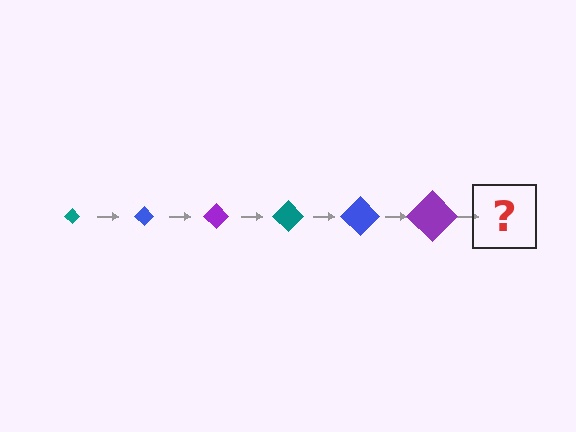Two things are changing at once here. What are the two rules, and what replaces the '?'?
The two rules are that the diamond grows larger each step and the color cycles through teal, blue, and purple. The '?' should be a teal diamond, larger than the previous one.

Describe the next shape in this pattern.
It should be a teal diamond, larger than the previous one.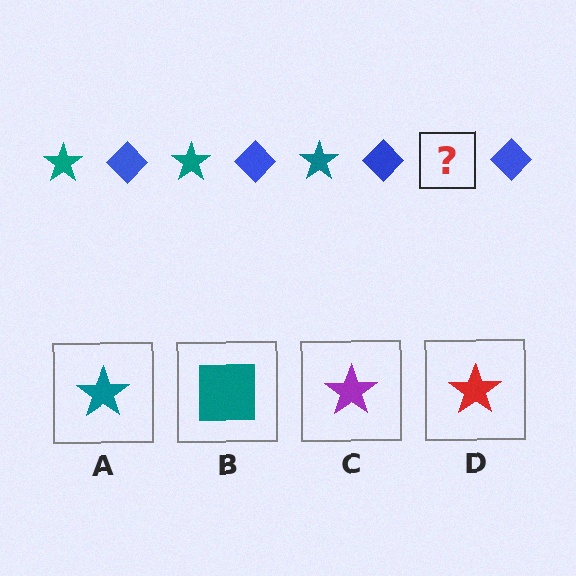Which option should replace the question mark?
Option A.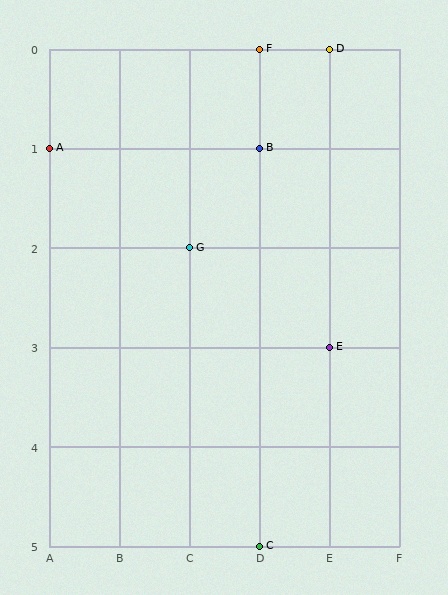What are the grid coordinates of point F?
Point F is at grid coordinates (D, 0).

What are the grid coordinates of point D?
Point D is at grid coordinates (E, 0).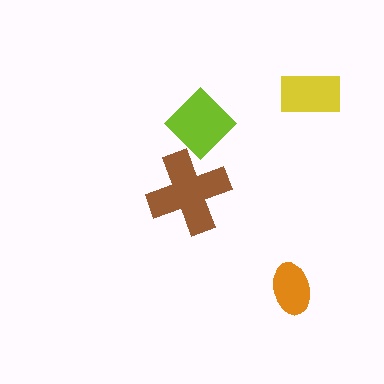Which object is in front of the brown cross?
The lime diamond is in front of the brown cross.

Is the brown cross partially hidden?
Yes, it is partially covered by another shape.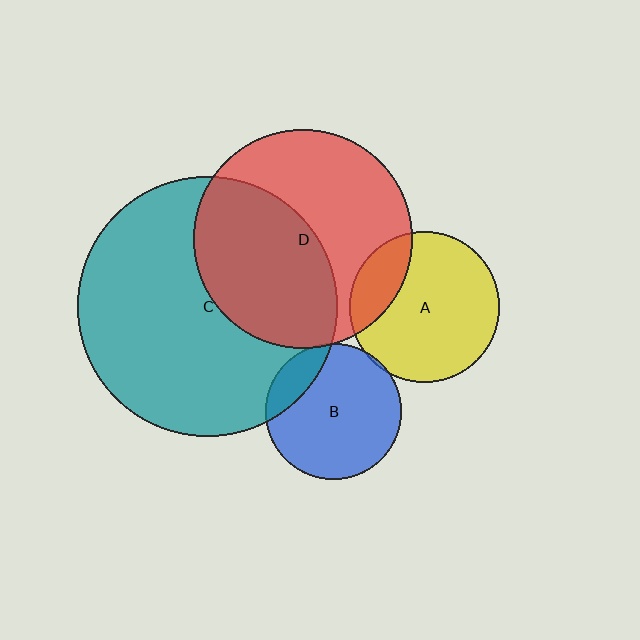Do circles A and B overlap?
Yes.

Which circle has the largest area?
Circle C (teal).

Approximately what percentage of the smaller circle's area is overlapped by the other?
Approximately 5%.